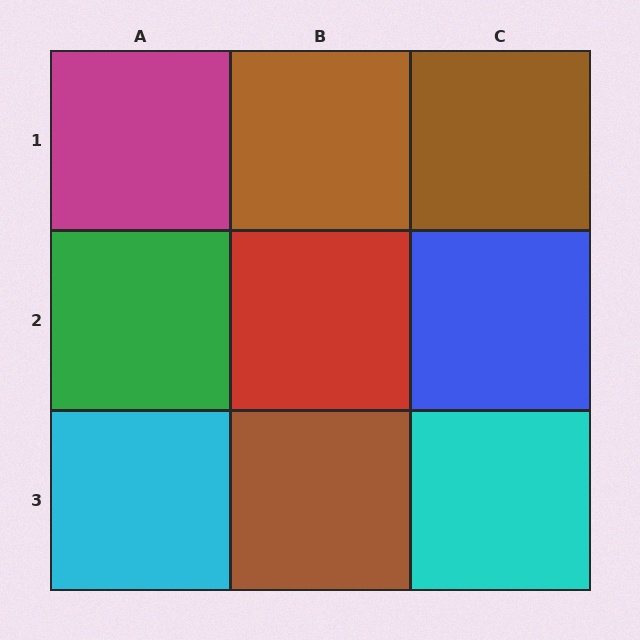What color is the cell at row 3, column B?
Brown.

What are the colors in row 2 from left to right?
Green, red, blue.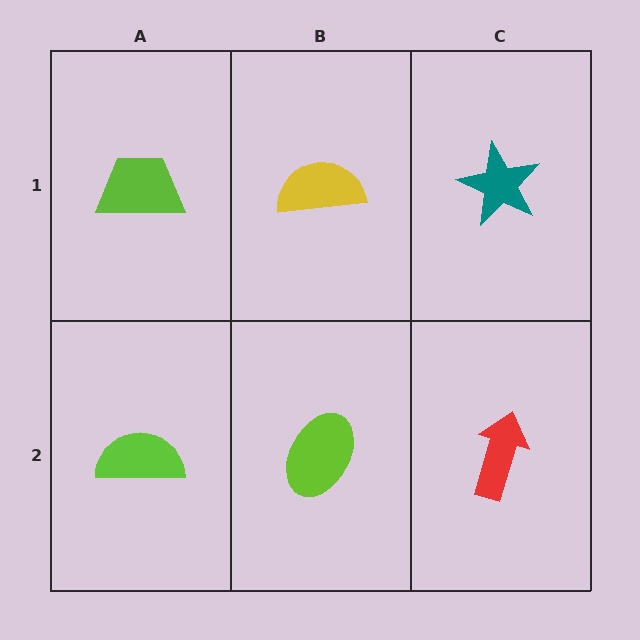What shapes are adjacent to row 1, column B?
A lime ellipse (row 2, column B), a lime trapezoid (row 1, column A), a teal star (row 1, column C).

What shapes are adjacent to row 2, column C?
A teal star (row 1, column C), a lime ellipse (row 2, column B).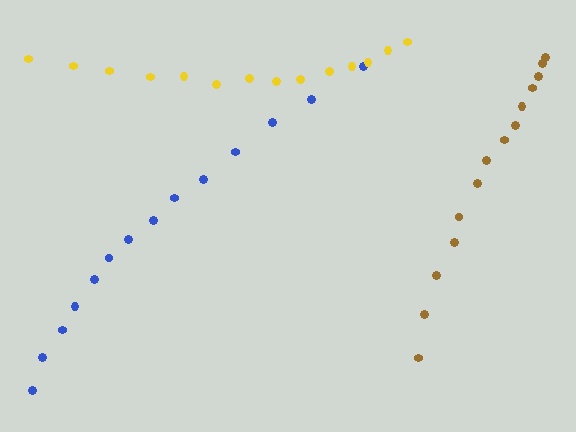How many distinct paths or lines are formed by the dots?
There are 3 distinct paths.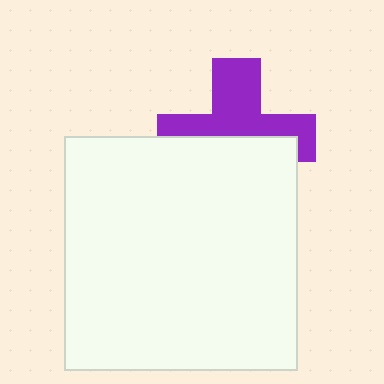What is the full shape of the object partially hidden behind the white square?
The partially hidden object is a purple cross.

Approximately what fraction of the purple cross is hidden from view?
Roughly 49% of the purple cross is hidden behind the white square.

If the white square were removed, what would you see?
You would see the complete purple cross.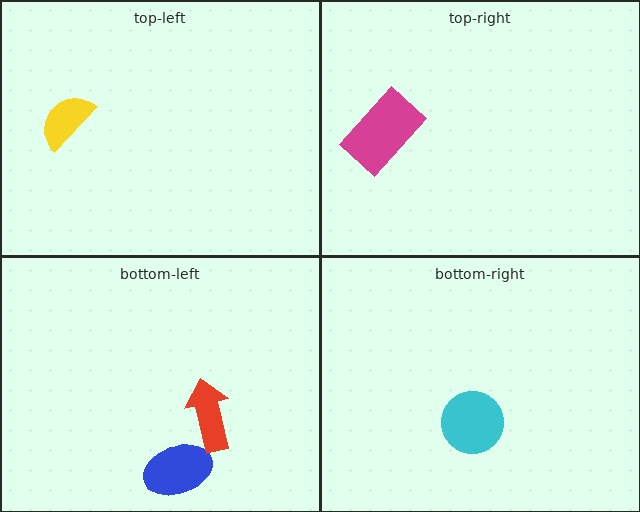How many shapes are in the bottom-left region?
2.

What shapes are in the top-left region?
The yellow semicircle.